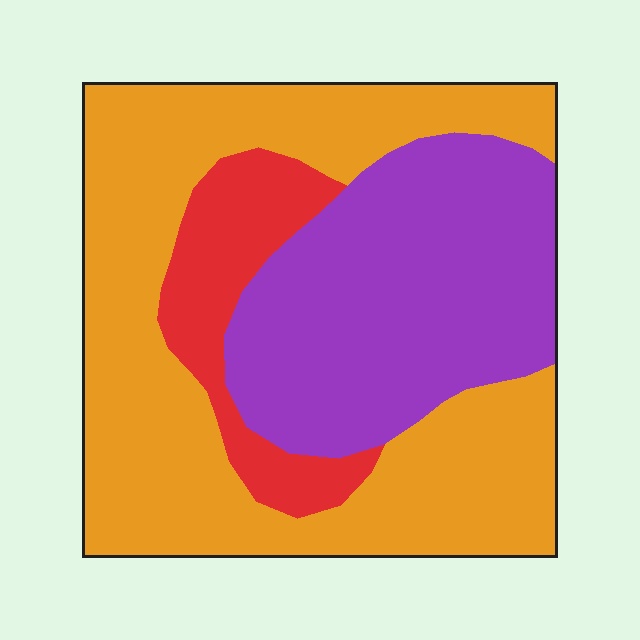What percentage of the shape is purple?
Purple takes up about one third (1/3) of the shape.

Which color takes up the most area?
Orange, at roughly 50%.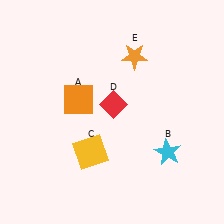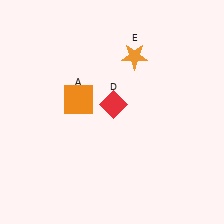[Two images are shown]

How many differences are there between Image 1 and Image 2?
There are 2 differences between the two images.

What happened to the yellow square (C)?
The yellow square (C) was removed in Image 2. It was in the bottom-left area of Image 1.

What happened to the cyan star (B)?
The cyan star (B) was removed in Image 2. It was in the bottom-right area of Image 1.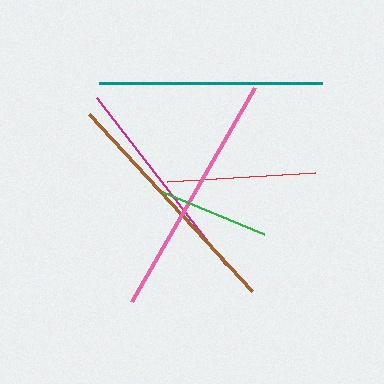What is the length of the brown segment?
The brown segment is approximately 241 pixels long.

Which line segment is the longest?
The pink line is the longest at approximately 247 pixels.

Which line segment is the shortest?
The green line is the shortest at approximately 110 pixels.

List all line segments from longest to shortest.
From longest to shortest: pink, brown, teal, magenta, red, green.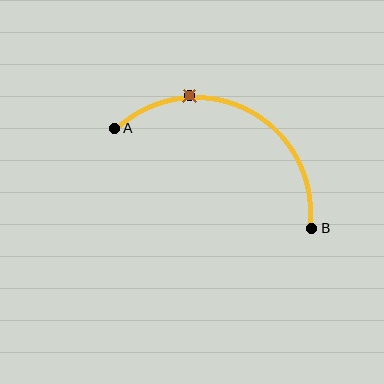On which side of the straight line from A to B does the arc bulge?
The arc bulges above the straight line connecting A and B.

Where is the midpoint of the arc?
The arc midpoint is the point on the curve farthest from the straight line joining A and B. It sits above that line.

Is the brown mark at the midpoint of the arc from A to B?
No. The brown mark lies on the arc but is closer to endpoint A. The arc midpoint would be at the point on the curve equidistant along the arc from both A and B.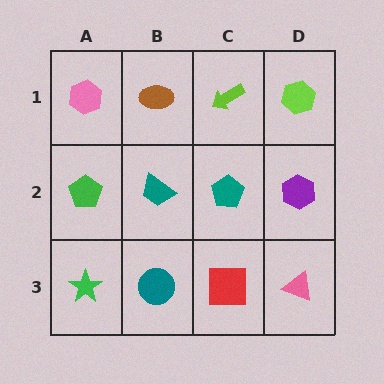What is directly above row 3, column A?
A green pentagon.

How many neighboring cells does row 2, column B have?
4.